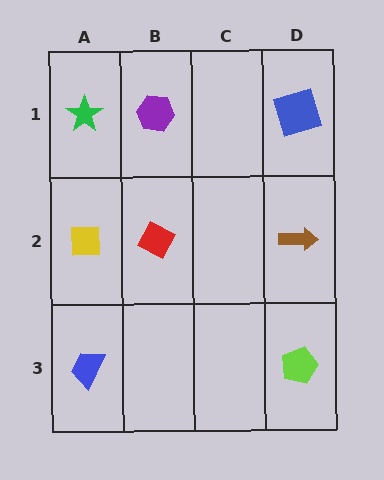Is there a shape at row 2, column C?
No, that cell is empty.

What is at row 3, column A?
A blue trapezoid.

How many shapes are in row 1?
3 shapes.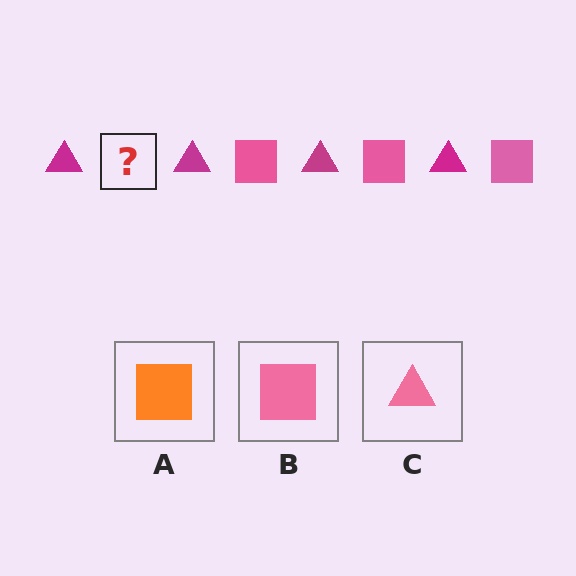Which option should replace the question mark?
Option B.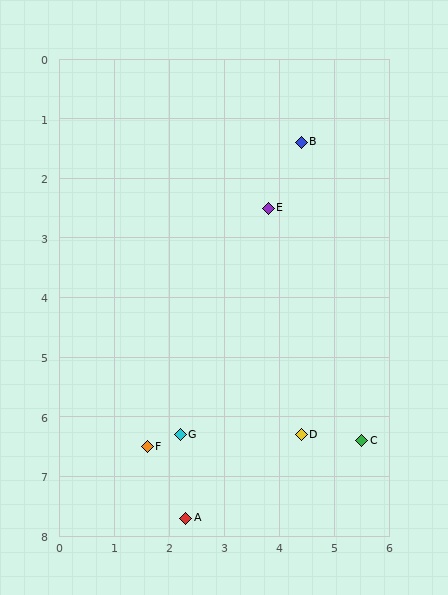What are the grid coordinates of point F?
Point F is at approximately (1.6, 6.5).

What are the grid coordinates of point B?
Point B is at approximately (4.4, 1.4).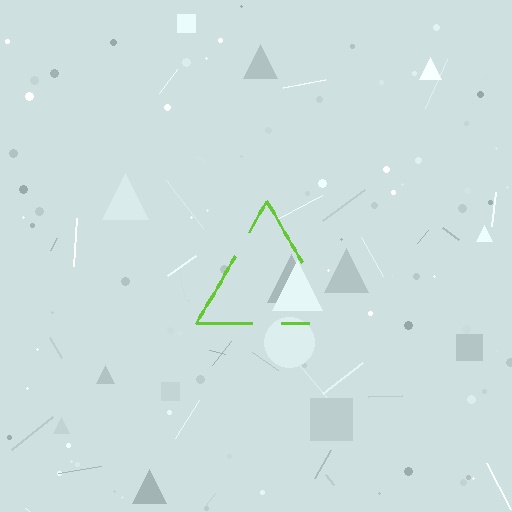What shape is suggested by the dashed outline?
The dashed outline suggests a triangle.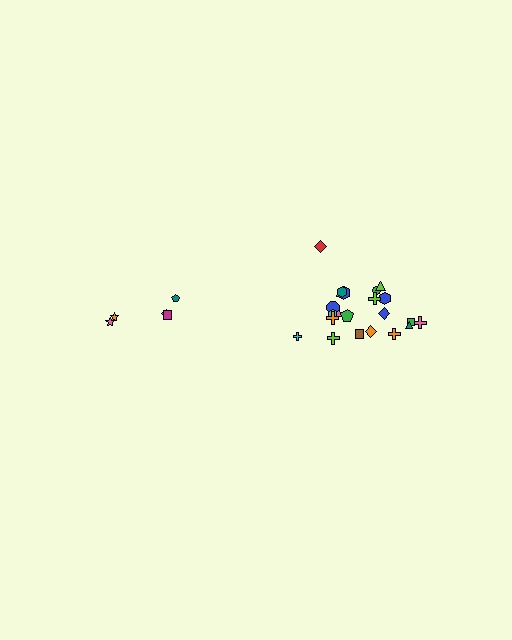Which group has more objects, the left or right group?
The right group.